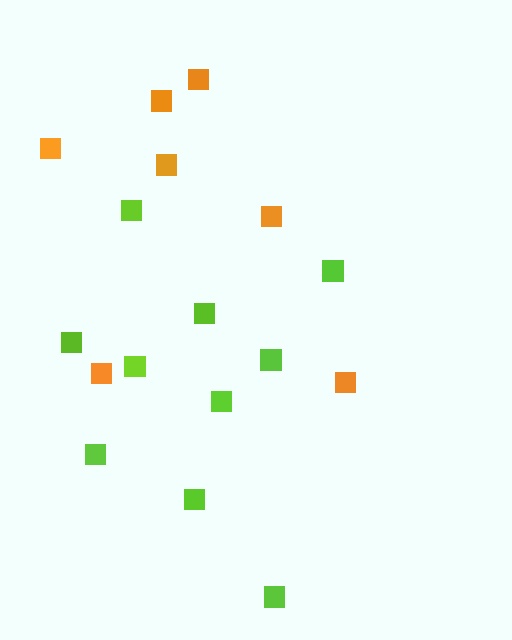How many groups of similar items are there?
There are 2 groups: one group of lime squares (10) and one group of orange squares (7).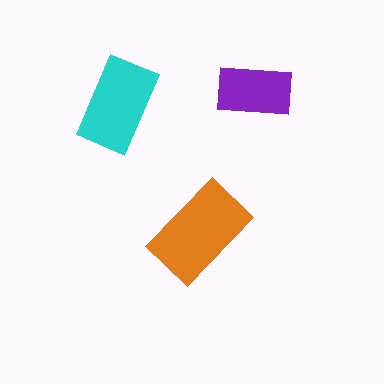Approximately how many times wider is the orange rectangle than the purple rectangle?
About 1.5 times wider.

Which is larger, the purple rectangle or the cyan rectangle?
The cyan one.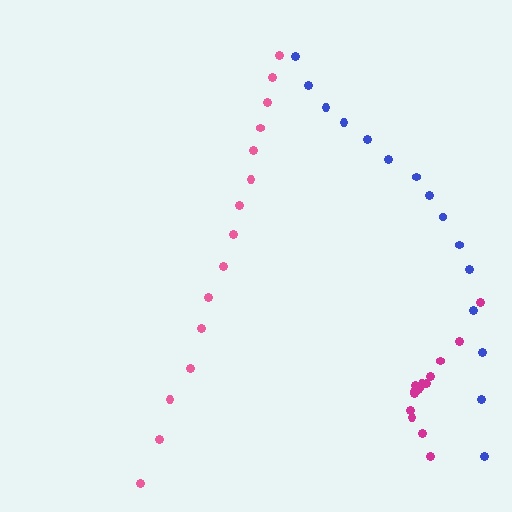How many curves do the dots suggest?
There are 3 distinct paths.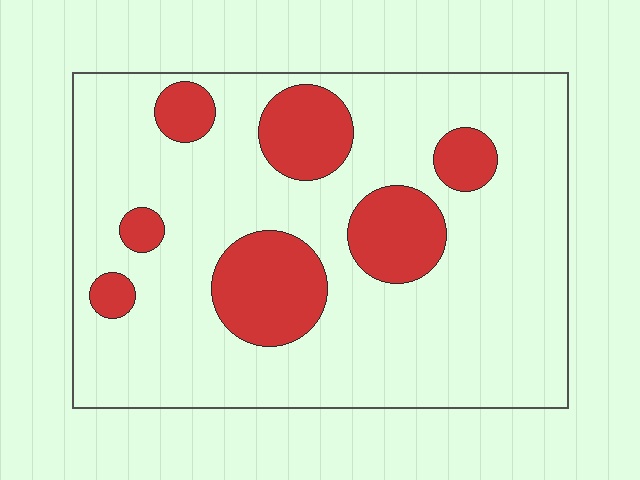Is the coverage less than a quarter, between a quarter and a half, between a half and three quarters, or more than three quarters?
Less than a quarter.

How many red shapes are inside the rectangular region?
7.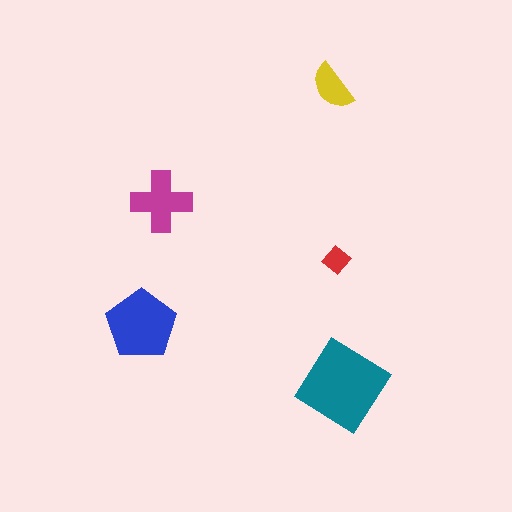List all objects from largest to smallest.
The teal diamond, the blue pentagon, the magenta cross, the yellow semicircle, the red diamond.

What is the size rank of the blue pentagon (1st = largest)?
2nd.